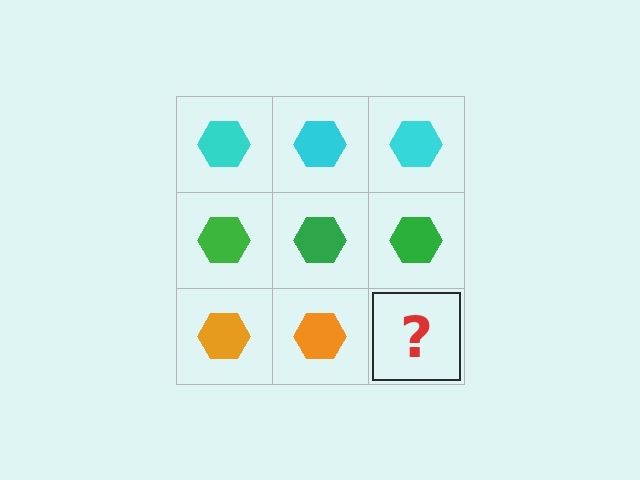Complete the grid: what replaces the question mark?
The question mark should be replaced with an orange hexagon.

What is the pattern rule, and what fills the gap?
The rule is that each row has a consistent color. The gap should be filled with an orange hexagon.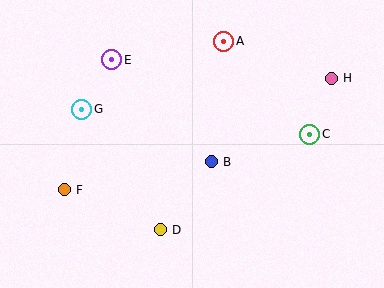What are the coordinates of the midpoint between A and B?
The midpoint between A and B is at (218, 102).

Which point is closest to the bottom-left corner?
Point F is closest to the bottom-left corner.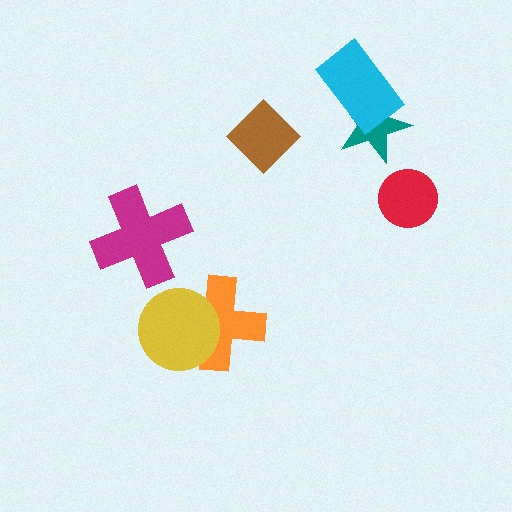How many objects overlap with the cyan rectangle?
1 object overlaps with the cyan rectangle.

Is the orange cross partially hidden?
Yes, it is partially covered by another shape.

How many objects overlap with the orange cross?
1 object overlaps with the orange cross.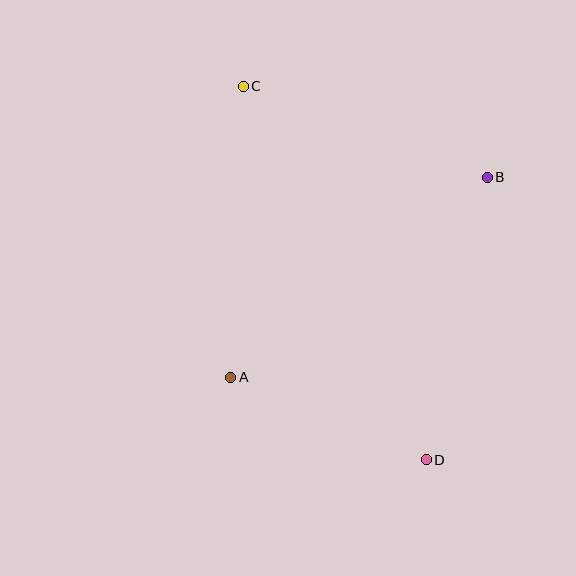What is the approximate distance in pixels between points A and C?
The distance between A and C is approximately 291 pixels.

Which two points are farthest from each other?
Points C and D are farthest from each other.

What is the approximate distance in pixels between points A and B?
The distance between A and B is approximately 325 pixels.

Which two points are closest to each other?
Points A and D are closest to each other.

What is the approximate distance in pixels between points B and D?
The distance between B and D is approximately 289 pixels.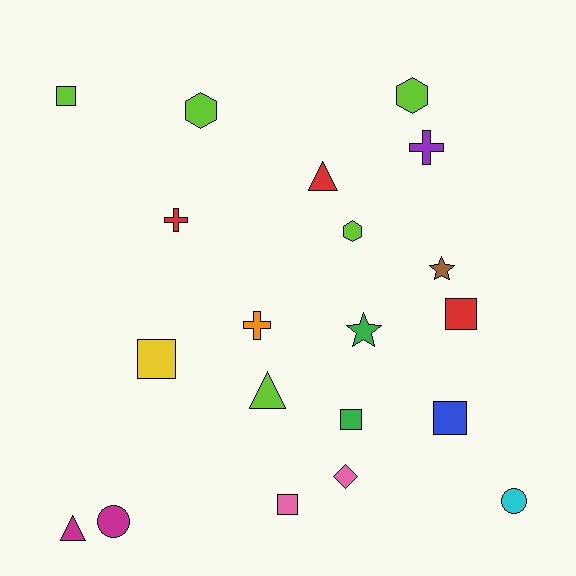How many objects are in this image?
There are 20 objects.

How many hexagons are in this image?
There are 3 hexagons.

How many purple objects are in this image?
There is 1 purple object.